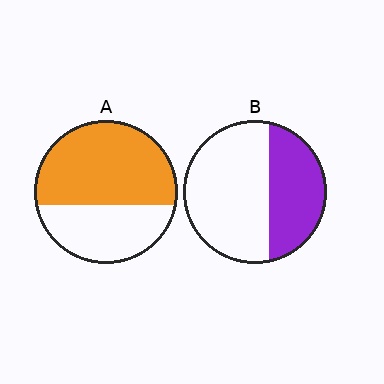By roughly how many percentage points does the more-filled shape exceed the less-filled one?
By roughly 25 percentage points (A over B).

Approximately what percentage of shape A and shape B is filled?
A is approximately 60% and B is approximately 40%.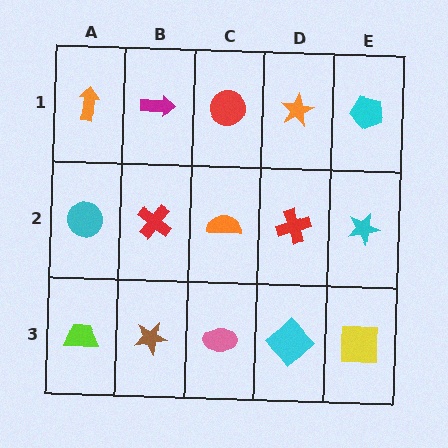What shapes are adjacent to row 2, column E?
A cyan pentagon (row 1, column E), a yellow square (row 3, column E), a red cross (row 2, column D).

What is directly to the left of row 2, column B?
A cyan circle.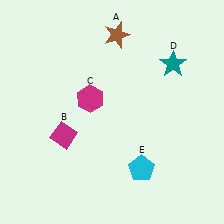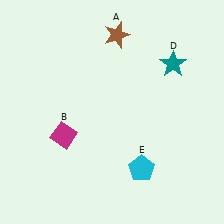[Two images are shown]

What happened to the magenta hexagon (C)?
The magenta hexagon (C) was removed in Image 2. It was in the top-left area of Image 1.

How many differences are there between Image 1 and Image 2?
There is 1 difference between the two images.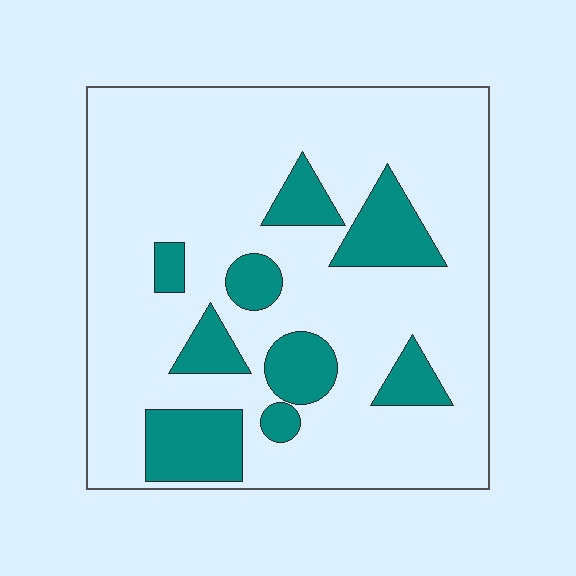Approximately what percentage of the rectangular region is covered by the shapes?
Approximately 20%.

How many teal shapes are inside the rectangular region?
9.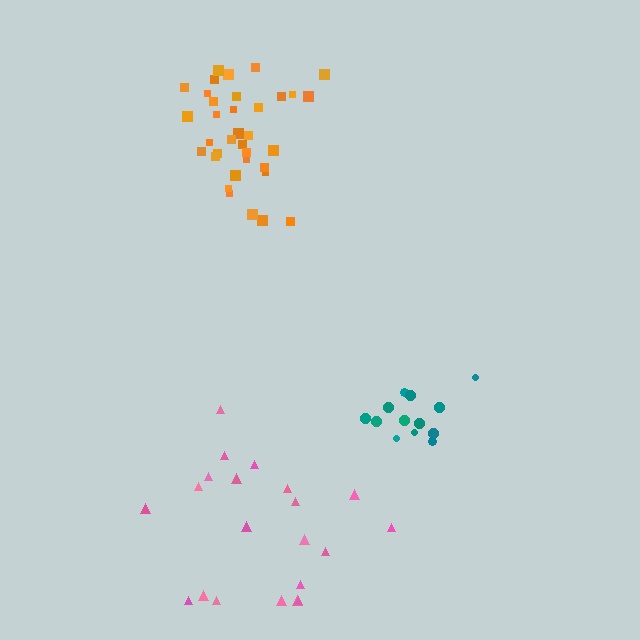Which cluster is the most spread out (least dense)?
Pink.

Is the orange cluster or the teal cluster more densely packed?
Orange.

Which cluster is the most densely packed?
Orange.